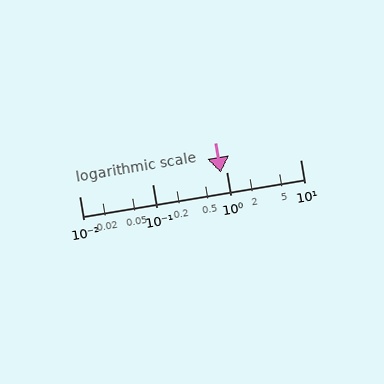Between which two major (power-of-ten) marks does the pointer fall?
The pointer is between 0.1 and 1.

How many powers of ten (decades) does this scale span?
The scale spans 3 decades, from 0.01 to 10.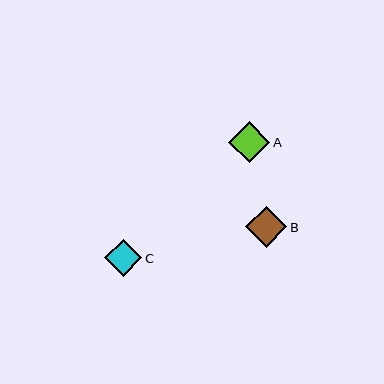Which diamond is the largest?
Diamond A is the largest with a size of approximately 41 pixels.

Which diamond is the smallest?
Diamond C is the smallest with a size of approximately 37 pixels.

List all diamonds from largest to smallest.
From largest to smallest: A, B, C.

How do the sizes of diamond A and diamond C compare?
Diamond A and diamond C are approximately the same size.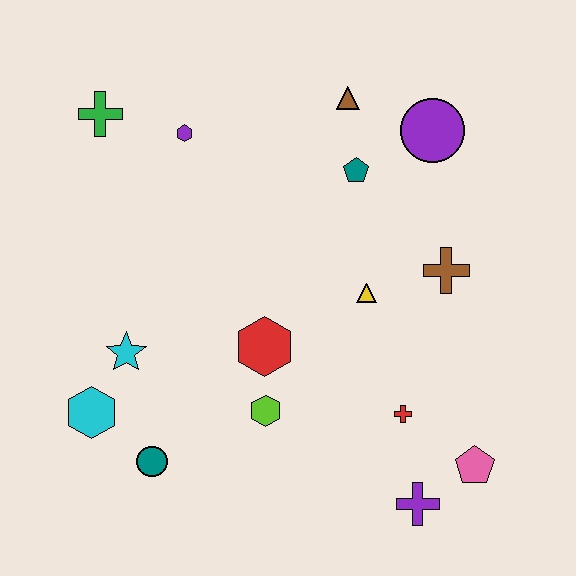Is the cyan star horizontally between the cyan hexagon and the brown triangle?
Yes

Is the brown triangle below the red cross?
No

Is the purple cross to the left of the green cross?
No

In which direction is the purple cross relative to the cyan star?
The purple cross is to the right of the cyan star.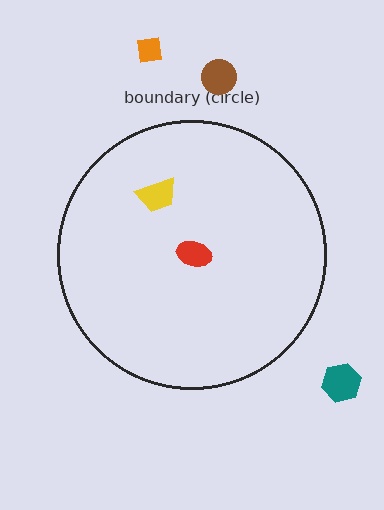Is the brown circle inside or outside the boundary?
Outside.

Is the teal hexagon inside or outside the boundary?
Outside.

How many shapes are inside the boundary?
2 inside, 3 outside.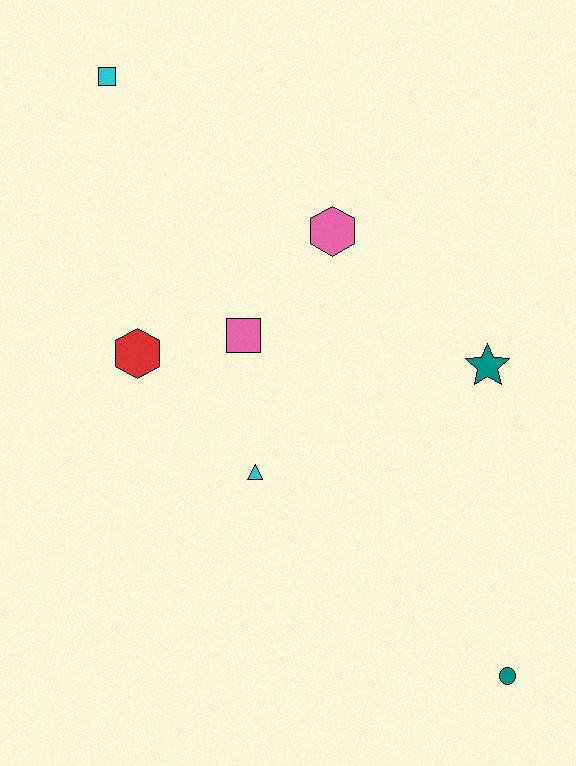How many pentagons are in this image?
There are no pentagons.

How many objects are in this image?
There are 7 objects.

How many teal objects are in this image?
There are 2 teal objects.